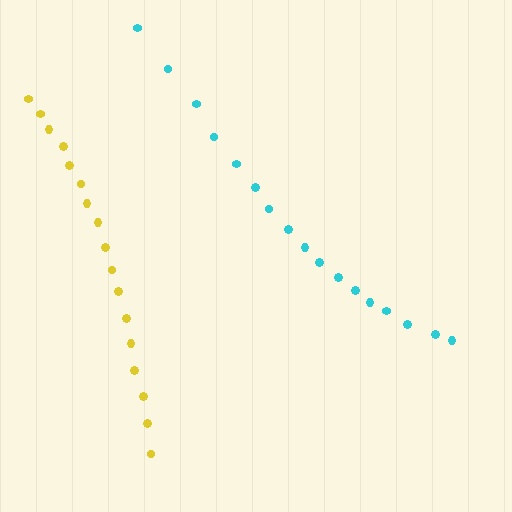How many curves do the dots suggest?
There are 2 distinct paths.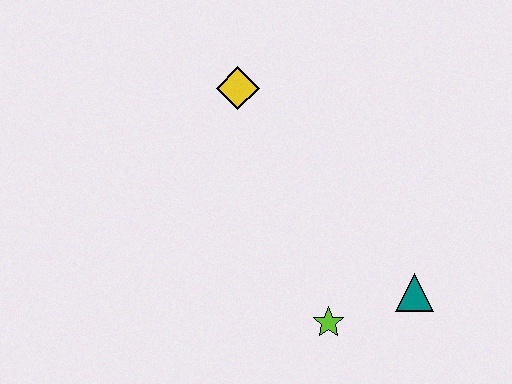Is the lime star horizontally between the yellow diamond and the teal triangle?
Yes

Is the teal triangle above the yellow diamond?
No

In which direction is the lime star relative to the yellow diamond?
The lime star is below the yellow diamond.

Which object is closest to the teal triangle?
The lime star is closest to the teal triangle.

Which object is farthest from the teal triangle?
The yellow diamond is farthest from the teal triangle.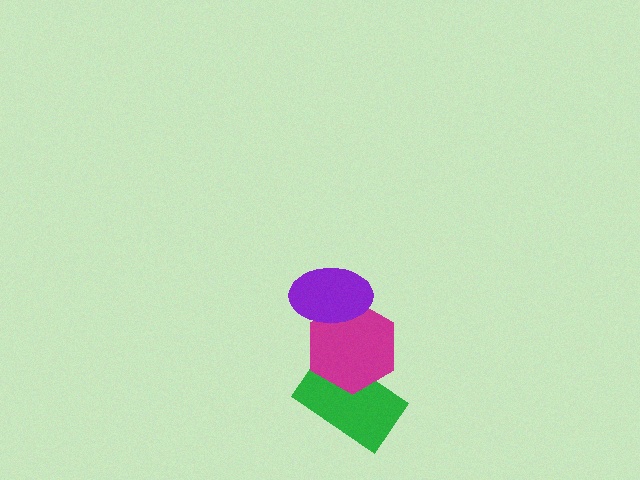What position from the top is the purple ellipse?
The purple ellipse is 1st from the top.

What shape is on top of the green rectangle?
The magenta hexagon is on top of the green rectangle.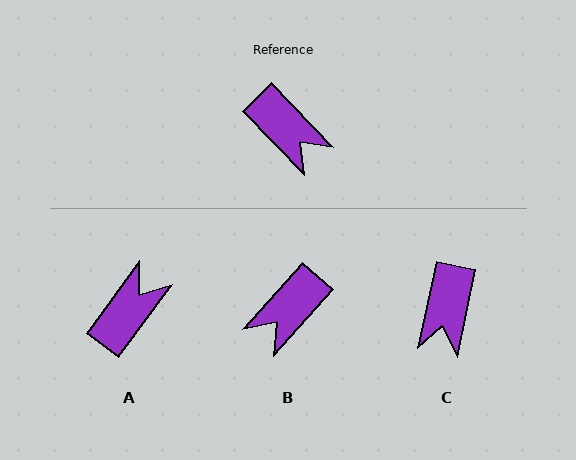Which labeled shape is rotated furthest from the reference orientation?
A, about 99 degrees away.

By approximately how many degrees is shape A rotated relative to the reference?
Approximately 99 degrees counter-clockwise.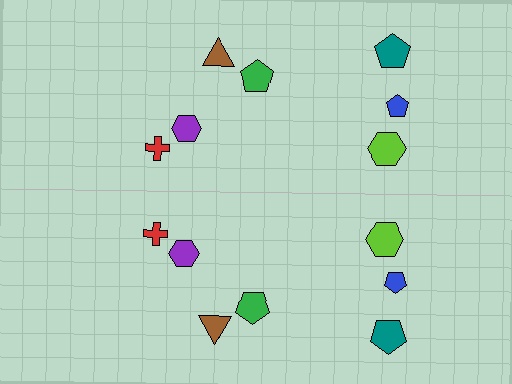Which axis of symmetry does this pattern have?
The pattern has a horizontal axis of symmetry running through the center of the image.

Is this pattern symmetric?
Yes, this pattern has bilateral (reflection) symmetry.